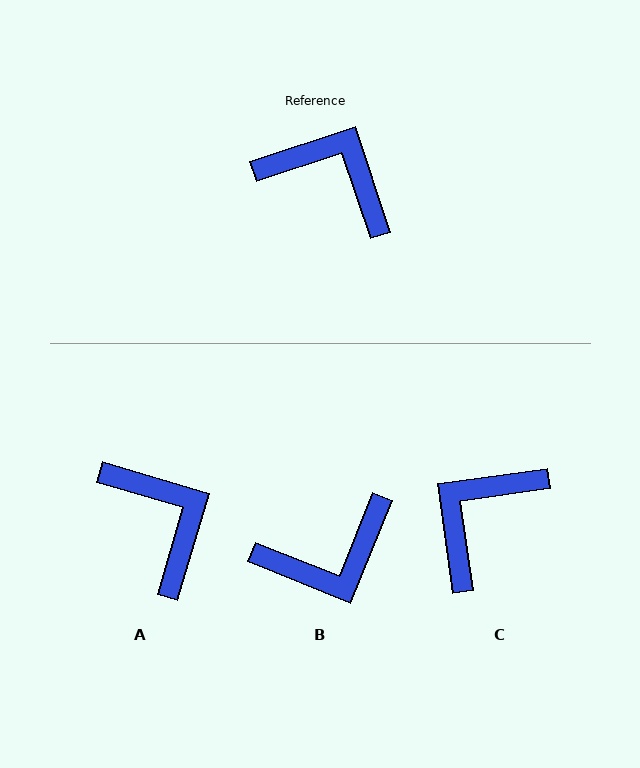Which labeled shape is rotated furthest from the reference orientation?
B, about 130 degrees away.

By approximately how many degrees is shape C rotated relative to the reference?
Approximately 80 degrees counter-clockwise.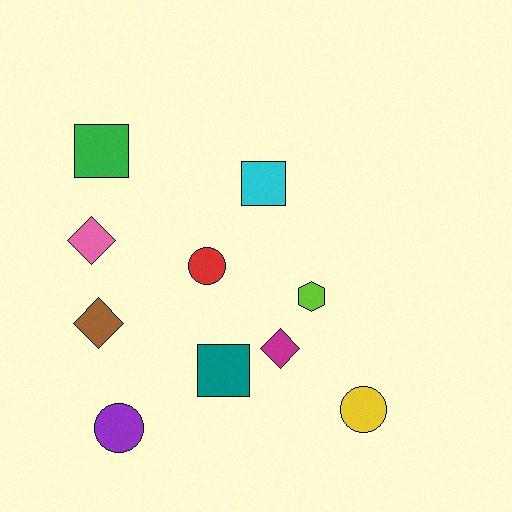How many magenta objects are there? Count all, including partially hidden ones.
There is 1 magenta object.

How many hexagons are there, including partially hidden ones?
There is 1 hexagon.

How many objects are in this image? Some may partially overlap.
There are 10 objects.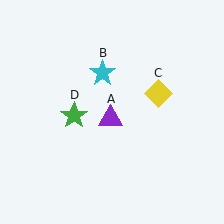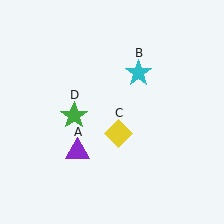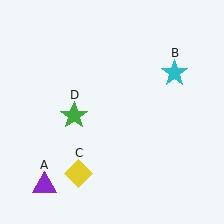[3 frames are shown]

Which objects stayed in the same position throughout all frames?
Green star (object D) remained stationary.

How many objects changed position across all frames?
3 objects changed position: purple triangle (object A), cyan star (object B), yellow diamond (object C).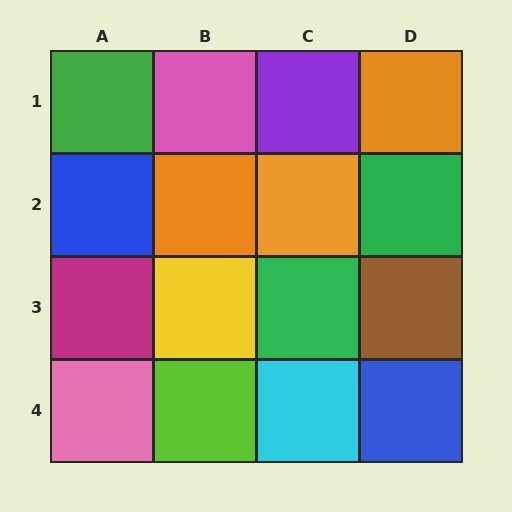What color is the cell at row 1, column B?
Pink.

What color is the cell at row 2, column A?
Blue.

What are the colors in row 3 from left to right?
Magenta, yellow, green, brown.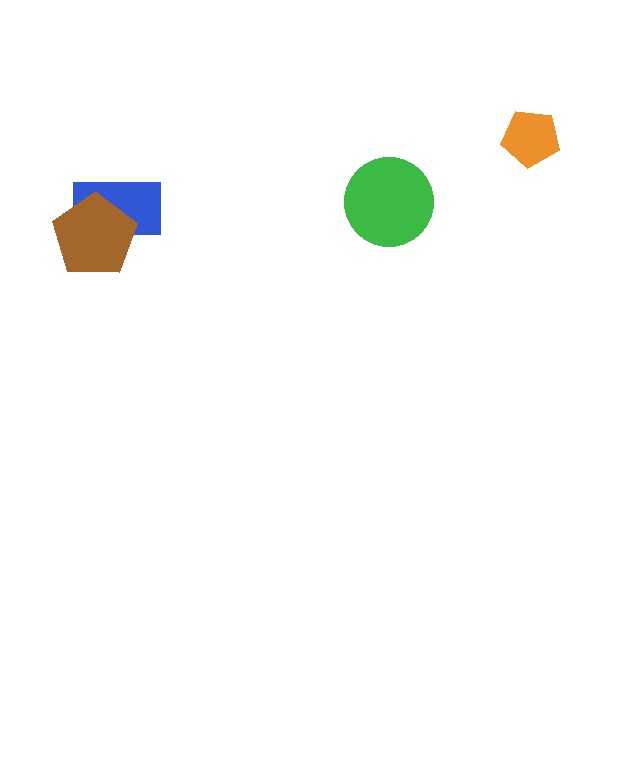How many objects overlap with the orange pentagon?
0 objects overlap with the orange pentagon.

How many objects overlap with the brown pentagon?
1 object overlaps with the brown pentagon.